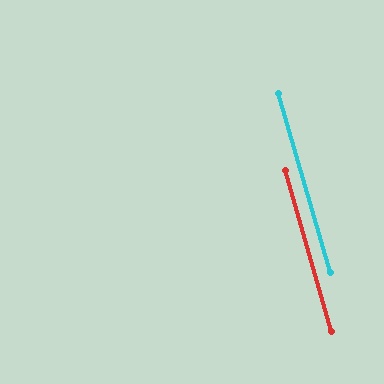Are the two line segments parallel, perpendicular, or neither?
Parallel — their directions differ by only 0.3°.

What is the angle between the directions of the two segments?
Approximately 0 degrees.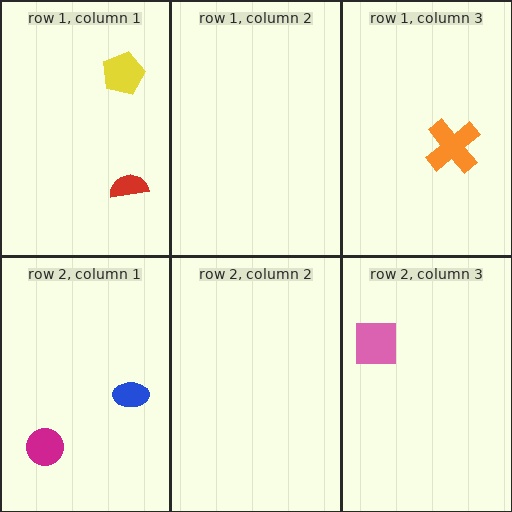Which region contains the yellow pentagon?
The row 1, column 1 region.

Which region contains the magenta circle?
The row 2, column 1 region.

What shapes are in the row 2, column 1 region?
The blue ellipse, the magenta circle.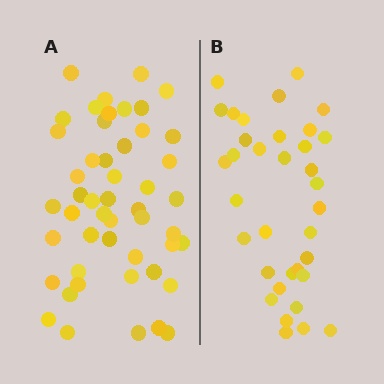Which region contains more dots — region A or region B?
Region A (the left region) has more dots.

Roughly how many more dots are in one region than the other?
Region A has approximately 15 more dots than region B.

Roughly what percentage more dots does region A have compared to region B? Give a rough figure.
About 40% more.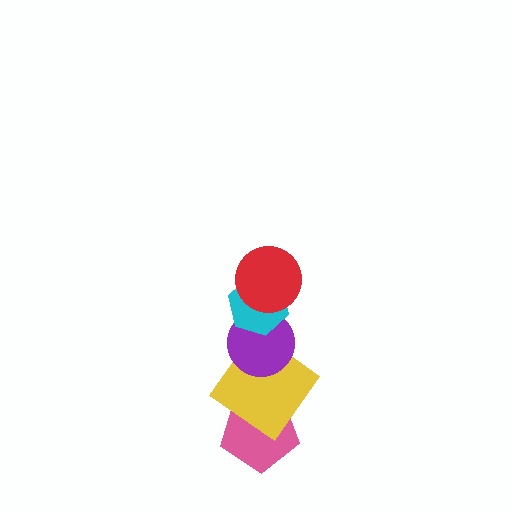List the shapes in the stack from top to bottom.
From top to bottom: the red circle, the cyan hexagon, the purple circle, the yellow diamond, the pink pentagon.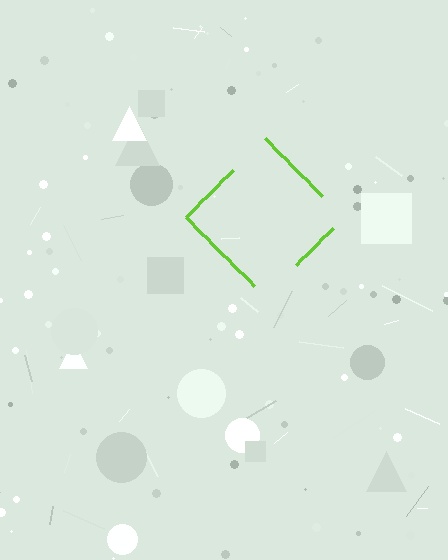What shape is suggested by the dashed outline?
The dashed outline suggests a diamond.